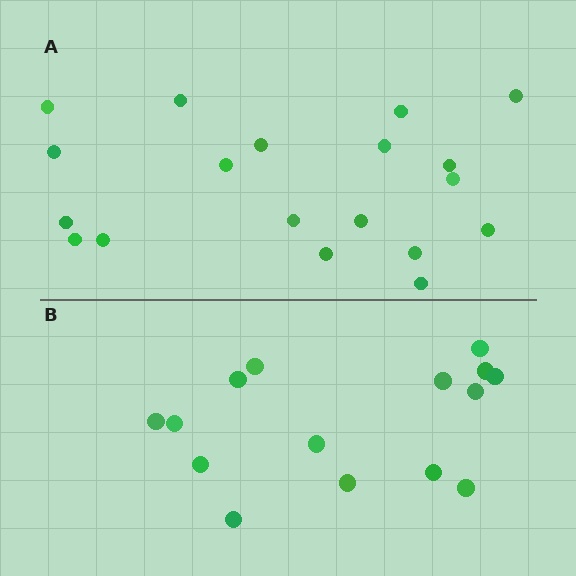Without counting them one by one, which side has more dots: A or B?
Region A (the top region) has more dots.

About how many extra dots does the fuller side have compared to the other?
Region A has about 4 more dots than region B.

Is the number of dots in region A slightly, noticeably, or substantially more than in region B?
Region A has noticeably more, but not dramatically so. The ratio is roughly 1.3 to 1.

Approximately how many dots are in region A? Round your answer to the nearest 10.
About 20 dots. (The exact count is 19, which rounds to 20.)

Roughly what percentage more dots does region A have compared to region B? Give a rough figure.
About 25% more.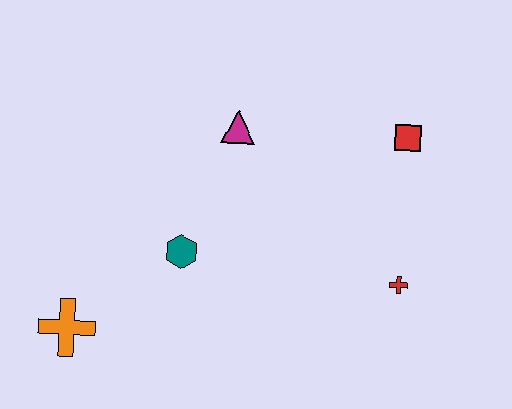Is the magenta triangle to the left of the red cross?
Yes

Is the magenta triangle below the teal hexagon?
No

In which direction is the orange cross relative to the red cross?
The orange cross is to the left of the red cross.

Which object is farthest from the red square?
The orange cross is farthest from the red square.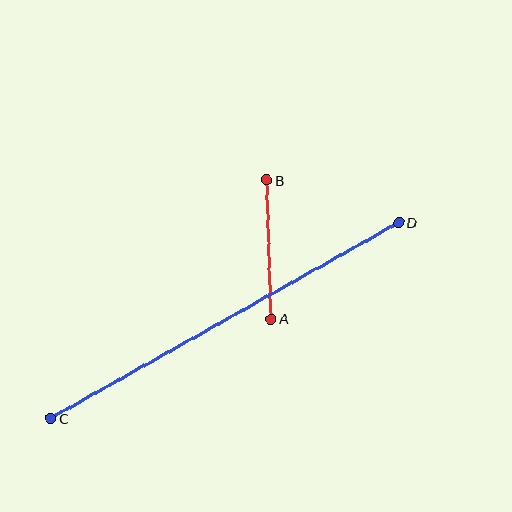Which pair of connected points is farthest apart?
Points C and D are farthest apart.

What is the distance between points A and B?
The distance is approximately 139 pixels.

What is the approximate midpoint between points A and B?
The midpoint is at approximately (269, 250) pixels.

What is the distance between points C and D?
The distance is approximately 399 pixels.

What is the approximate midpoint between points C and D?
The midpoint is at approximately (225, 321) pixels.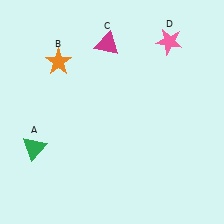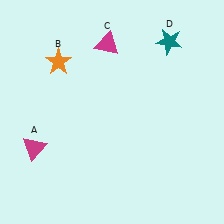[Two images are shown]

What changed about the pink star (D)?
In Image 1, D is pink. In Image 2, it changed to teal.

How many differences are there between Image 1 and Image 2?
There are 2 differences between the two images.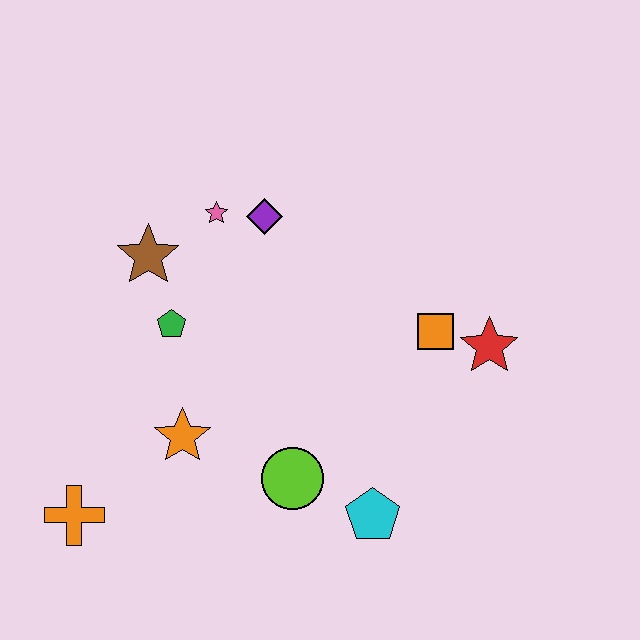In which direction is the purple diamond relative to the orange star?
The purple diamond is above the orange star.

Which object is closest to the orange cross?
The orange star is closest to the orange cross.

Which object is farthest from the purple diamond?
The orange cross is farthest from the purple diamond.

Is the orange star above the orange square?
No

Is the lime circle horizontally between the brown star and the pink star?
No